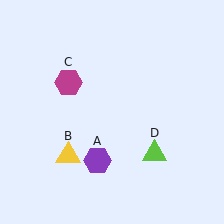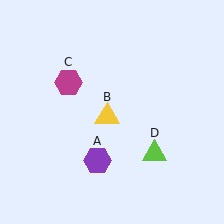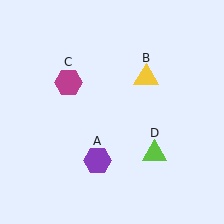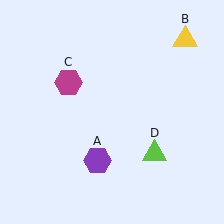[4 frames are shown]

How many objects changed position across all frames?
1 object changed position: yellow triangle (object B).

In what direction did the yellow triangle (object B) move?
The yellow triangle (object B) moved up and to the right.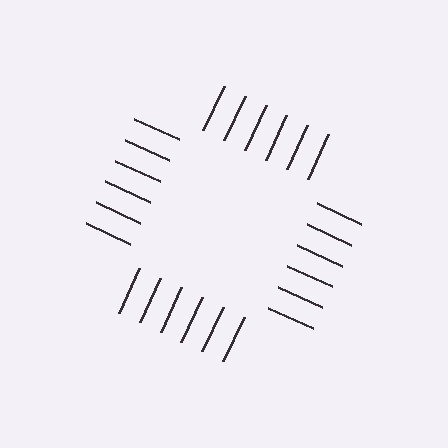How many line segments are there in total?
24 — 6 along each of the 4 edges.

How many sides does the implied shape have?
4 sides — the line-ends trace a square.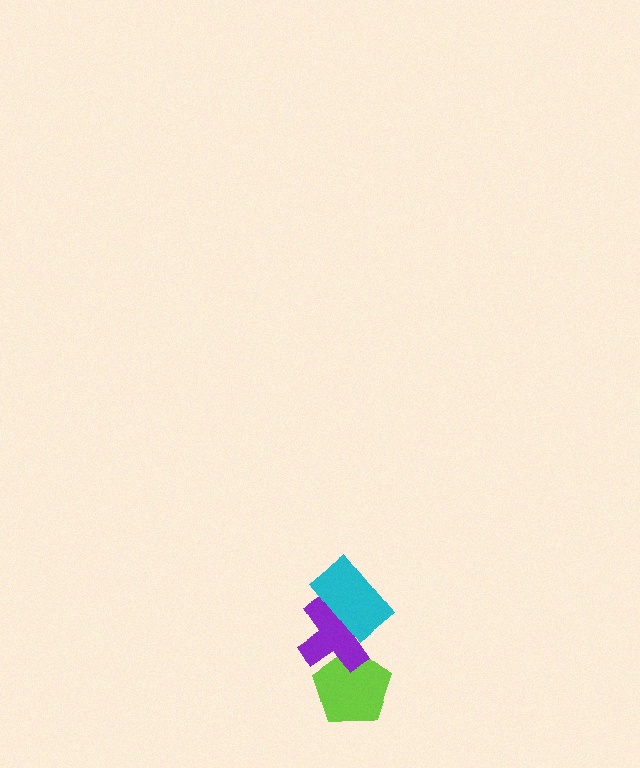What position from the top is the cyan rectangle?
The cyan rectangle is 1st from the top.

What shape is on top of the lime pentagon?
The purple cross is on top of the lime pentagon.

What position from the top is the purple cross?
The purple cross is 2nd from the top.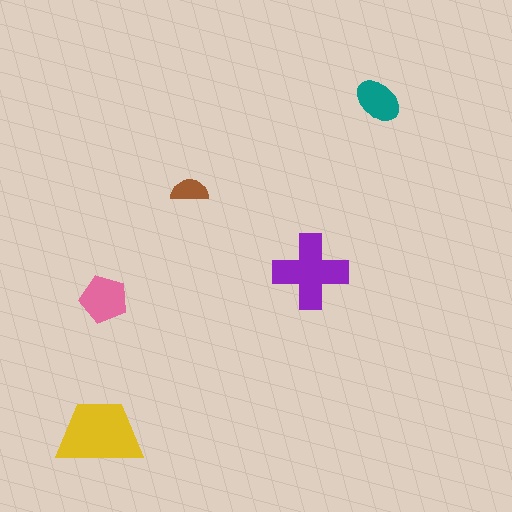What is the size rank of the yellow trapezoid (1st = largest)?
1st.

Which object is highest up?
The teal ellipse is topmost.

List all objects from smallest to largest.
The brown semicircle, the teal ellipse, the pink pentagon, the purple cross, the yellow trapezoid.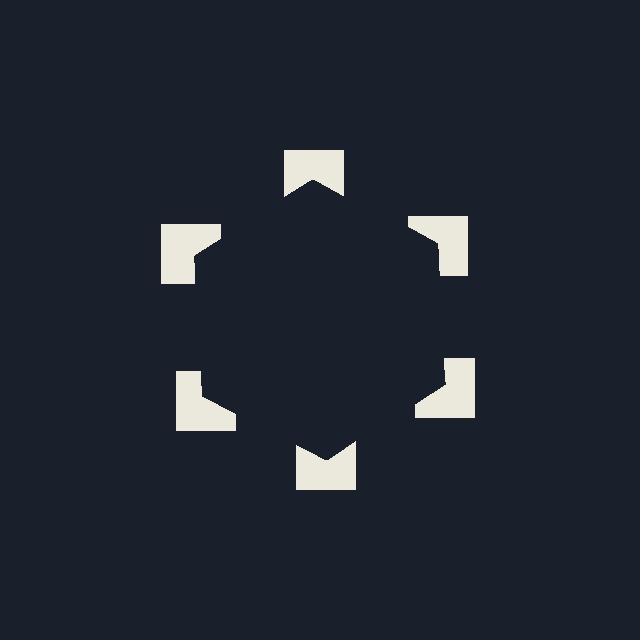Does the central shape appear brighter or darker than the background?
It typically appears slightly darker than the background, even though no actual brightness change is drawn.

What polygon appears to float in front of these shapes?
An illusory hexagon — its edges are inferred from the aligned wedge cuts in the notched squares, not physically drawn.